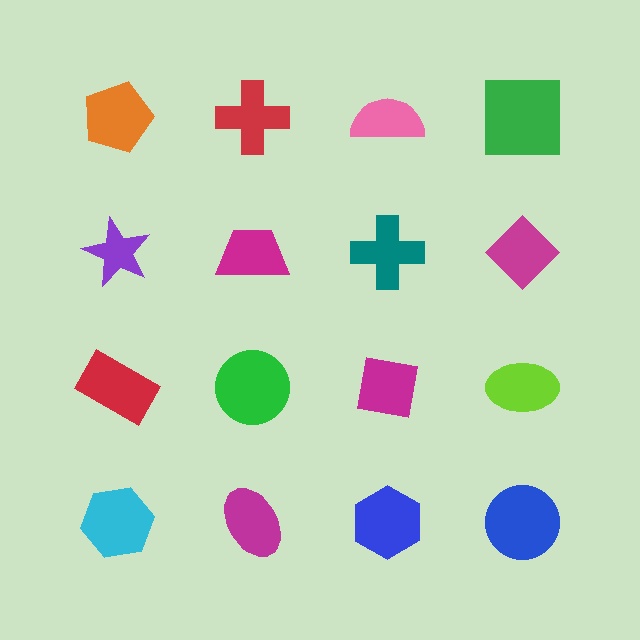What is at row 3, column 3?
A magenta square.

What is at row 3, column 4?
A lime ellipse.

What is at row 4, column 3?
A blue hexagon.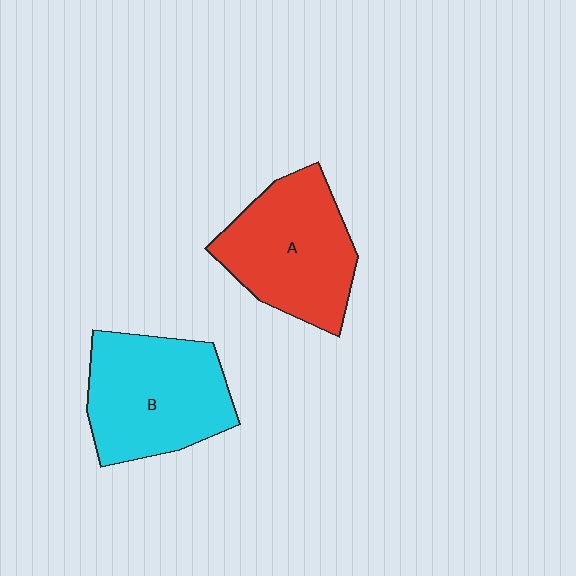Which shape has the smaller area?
Shape A (red).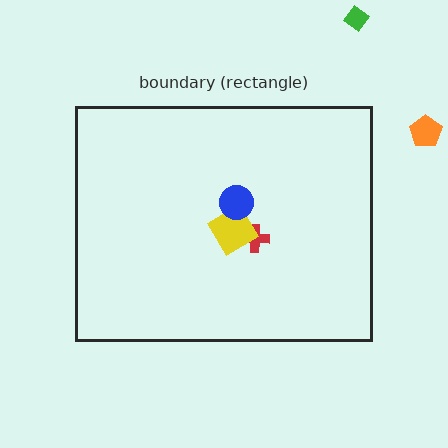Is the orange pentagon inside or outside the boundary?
Outside.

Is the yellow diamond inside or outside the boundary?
Inside.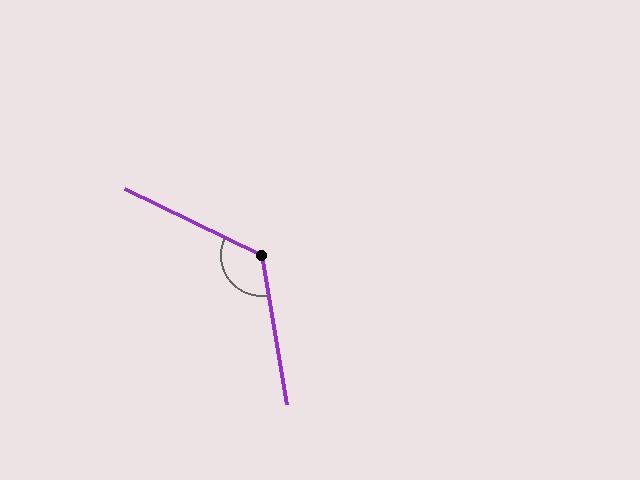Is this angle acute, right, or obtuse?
It is obtuse.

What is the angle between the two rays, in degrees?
Approximately 125 degrees.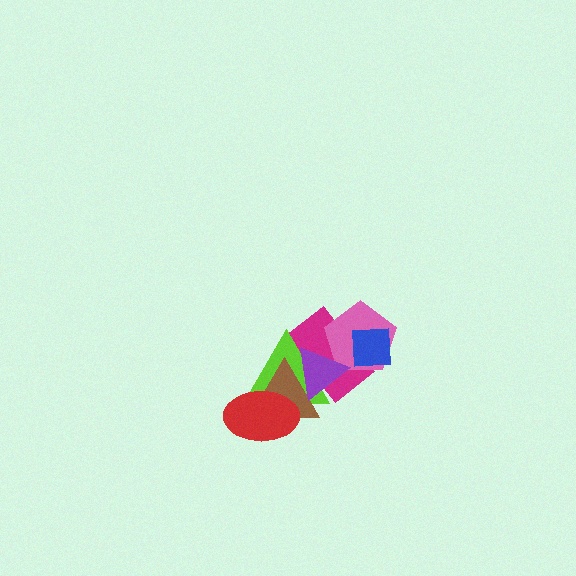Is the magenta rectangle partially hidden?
Yes, it is partially covered by another shape.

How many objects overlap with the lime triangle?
4 objects overlap with the lime triangle.